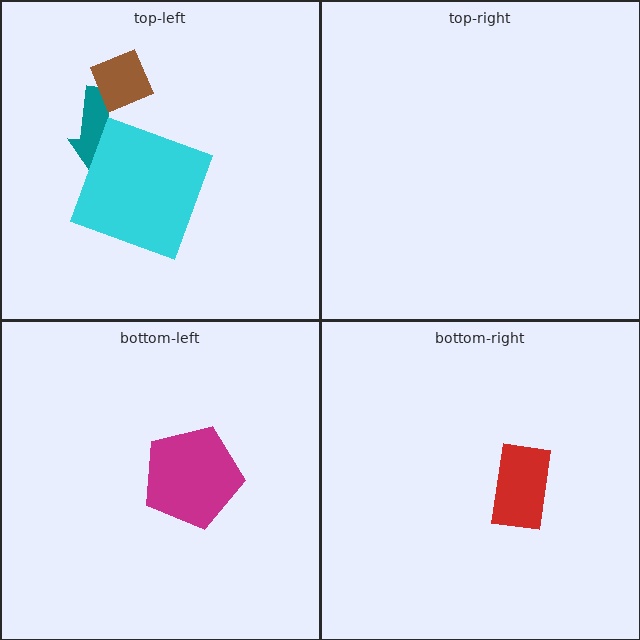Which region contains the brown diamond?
The top-left region.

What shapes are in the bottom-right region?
The red rectangle.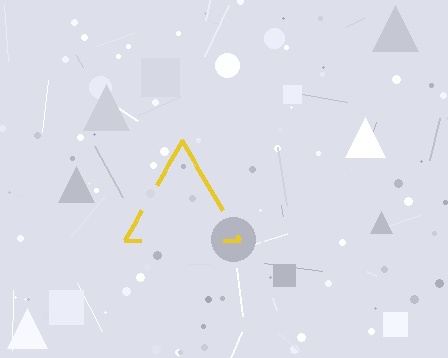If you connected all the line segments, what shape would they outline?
They would outline a triangle.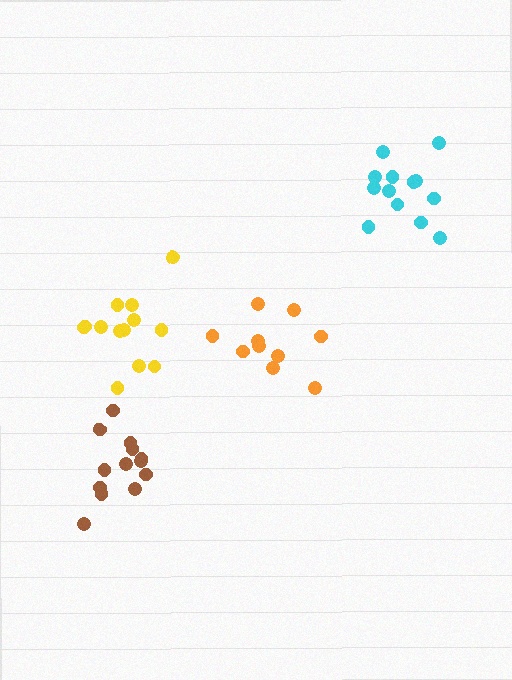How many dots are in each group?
Group 1: 13 dots, Group 2: 13 dots, Group 3: 10 dots, Group 4: 13 dots (49 total).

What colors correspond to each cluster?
The clusters are colored: brown, cyan, orange, yellow.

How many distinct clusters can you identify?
There are 4 distinct clusters.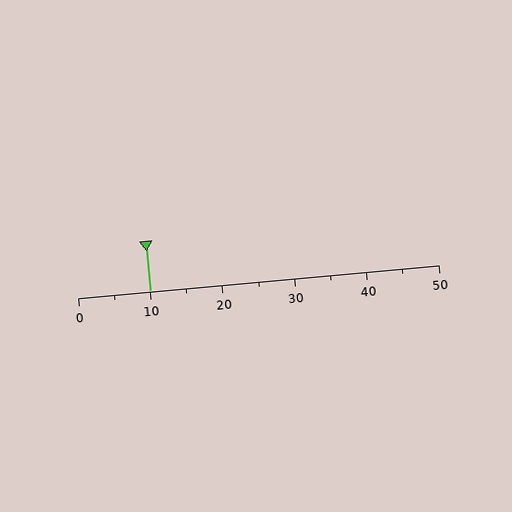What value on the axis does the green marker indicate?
The marker indicates approximately 10.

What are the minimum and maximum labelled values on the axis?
The axis runs from 0 to 50.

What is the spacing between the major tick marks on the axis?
The major ticks are spaced 10 apart.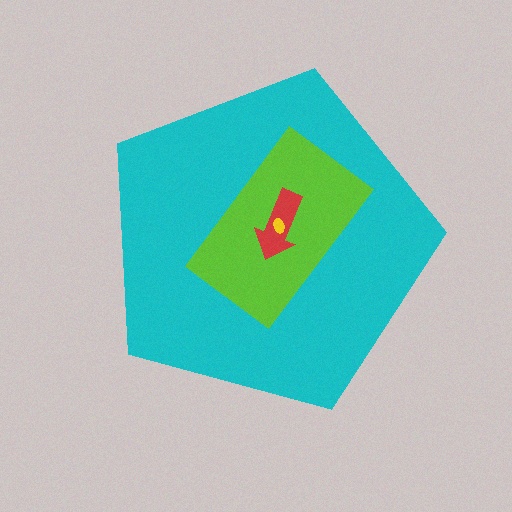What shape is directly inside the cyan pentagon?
The lime rectangle.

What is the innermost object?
The yellow ellipse.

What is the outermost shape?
The cyan pentagon.